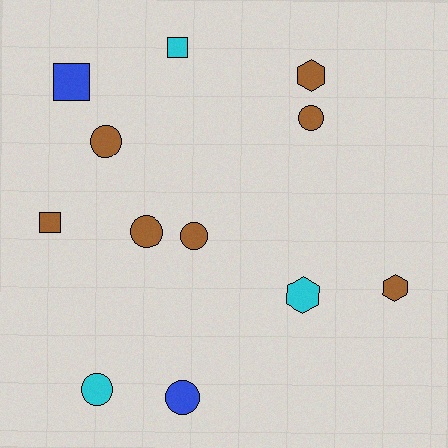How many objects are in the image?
There are 12 objects.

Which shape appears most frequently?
Circle, with 6 objects.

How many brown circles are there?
There are 4 brown circles.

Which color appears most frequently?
Brown, with 7 objects.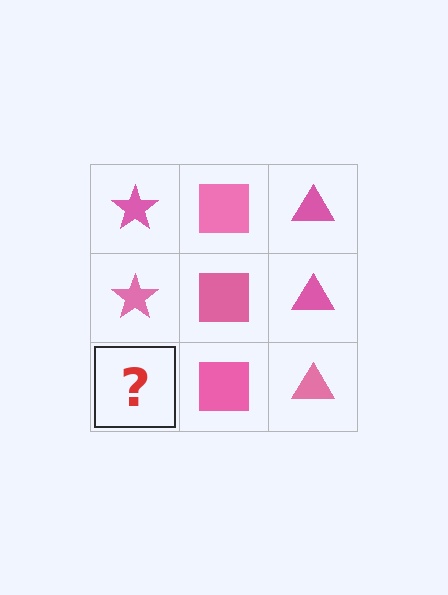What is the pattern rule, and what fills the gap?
The rule is that each column has a consistent shape. The gap should be filled with a pink star.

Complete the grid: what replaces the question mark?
The question mark should be replaced with a pink star.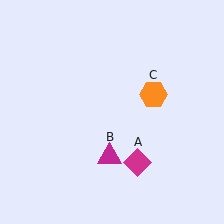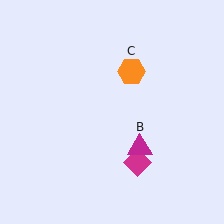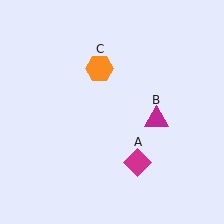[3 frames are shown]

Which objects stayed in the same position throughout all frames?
Magenta diamond (object A) remained stationary.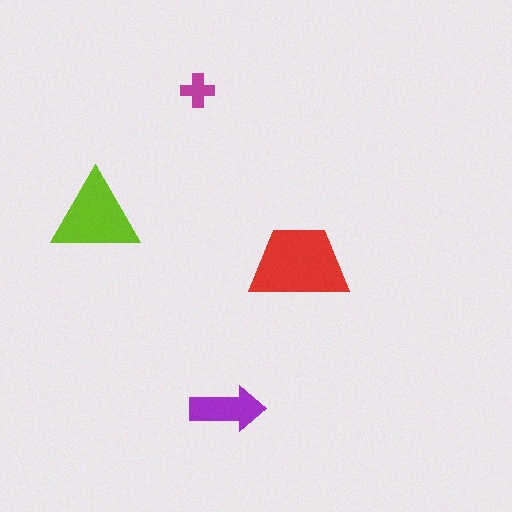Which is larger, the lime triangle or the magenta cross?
The lime triangle.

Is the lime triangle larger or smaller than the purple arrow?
Larger.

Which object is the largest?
The red trapezoid.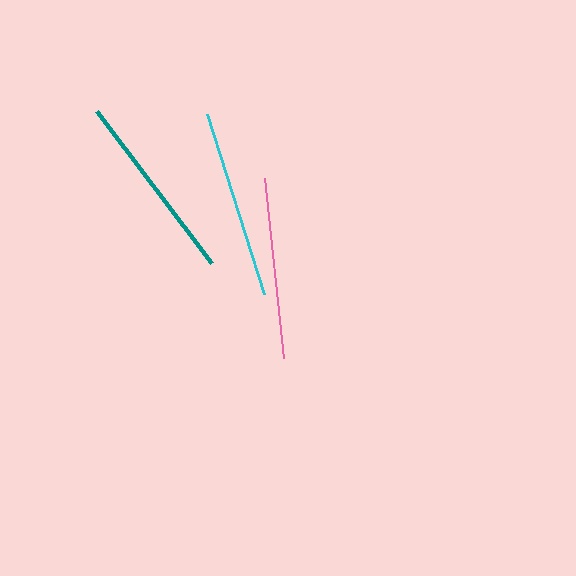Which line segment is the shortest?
The pink line is the shortest at approximately 182 pixels.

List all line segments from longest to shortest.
From longest to shortest: teal, cyan, pink.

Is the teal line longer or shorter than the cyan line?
The teal line is longer than the cyan line.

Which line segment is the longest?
The teal line is the longest at approximately 191 pixels.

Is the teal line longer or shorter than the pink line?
The teal line is longer than the pink line.